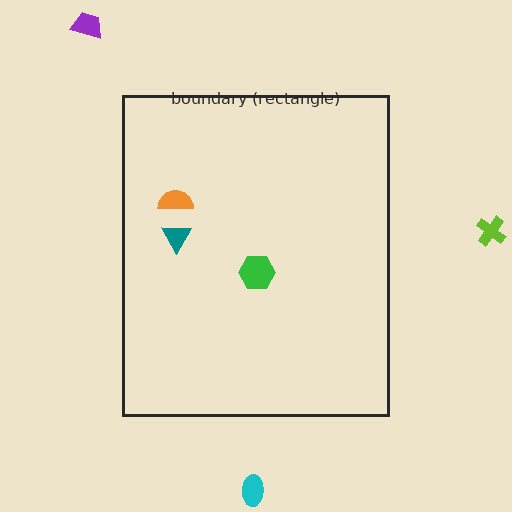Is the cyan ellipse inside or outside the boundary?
Outside.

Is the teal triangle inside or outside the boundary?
Inside.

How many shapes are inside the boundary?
3 inside, 3 outside.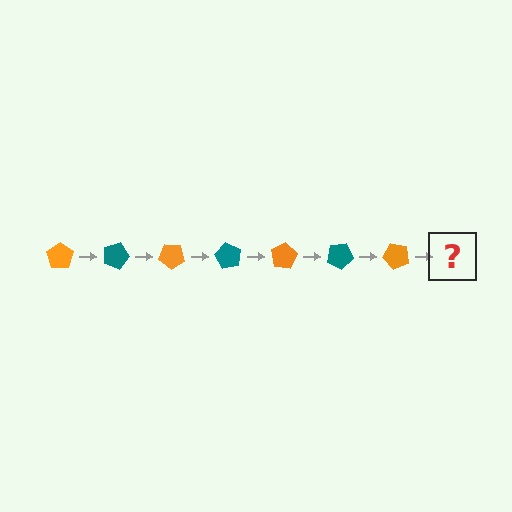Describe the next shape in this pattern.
It should be a teal pentagon, rotated 140 degrees from the start.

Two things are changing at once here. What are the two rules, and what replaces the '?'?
The two rules are that it rotates 20 degrees each step and the color cycles through orange and teal. The '?' should be a teal pentagon, rotated 140 degrees from the start.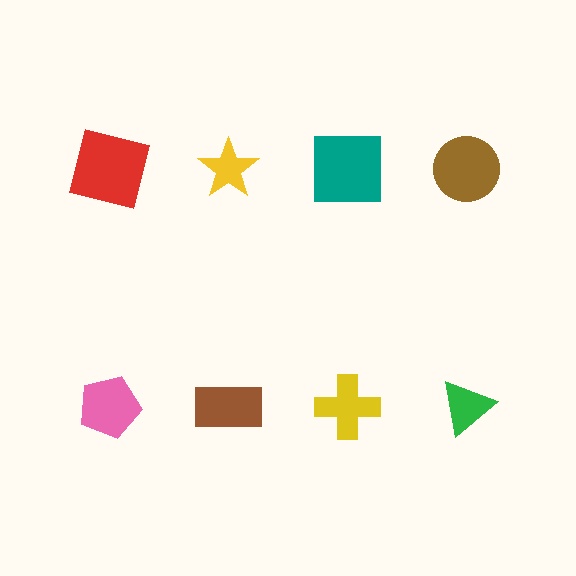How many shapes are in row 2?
4 shapes.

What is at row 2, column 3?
A yellow cross.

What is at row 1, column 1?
A red square.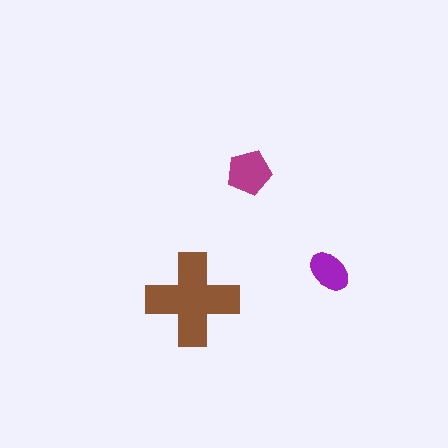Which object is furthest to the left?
The brown cross is leftmost.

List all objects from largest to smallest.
The brown cross, the magenta pentagon, the purple ellipse.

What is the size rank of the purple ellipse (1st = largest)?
3rd.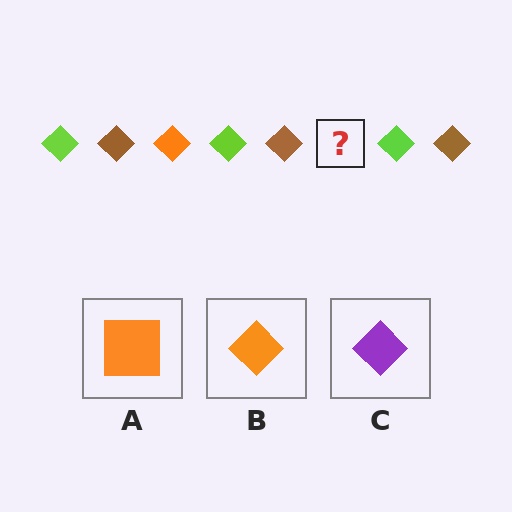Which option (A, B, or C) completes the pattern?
B.